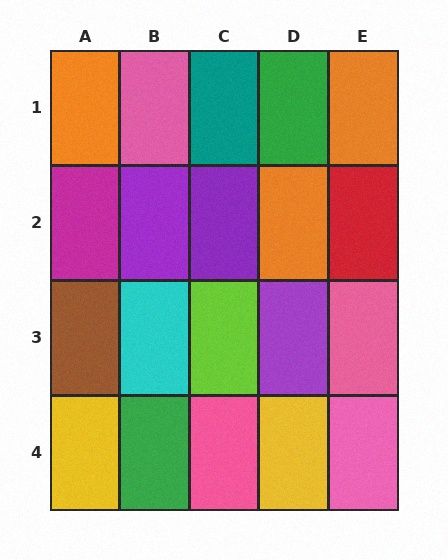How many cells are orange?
3 cells are orange.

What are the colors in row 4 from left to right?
Yellow, green, pink, yellow, pink.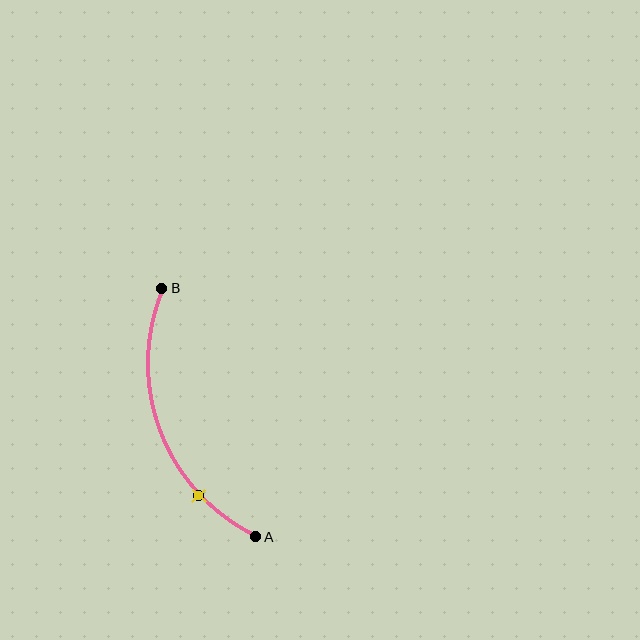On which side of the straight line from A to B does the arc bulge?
The arc bulges to the left of the straight line connecting A and B.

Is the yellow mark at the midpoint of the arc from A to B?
No. The yellow mark lies on the arc but is closer to endpoint A. The arc midpoint would be at the point on the curve equidistant along the arc from both A and B.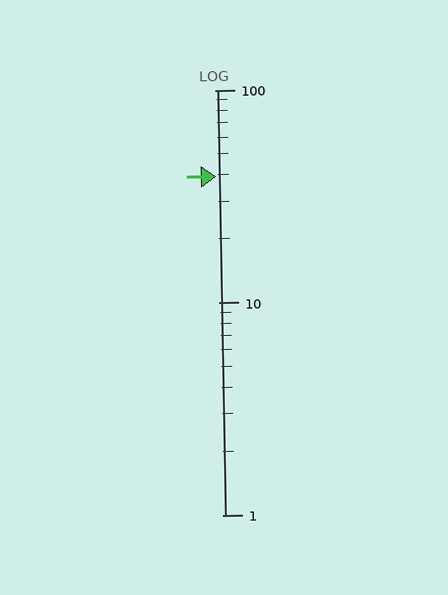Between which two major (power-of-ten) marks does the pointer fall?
The pointer is between 10 and 100.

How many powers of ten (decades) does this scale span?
The scale spans 2 decades, from 1 to 100.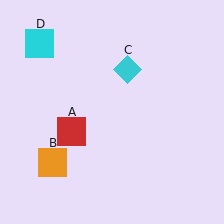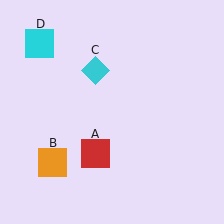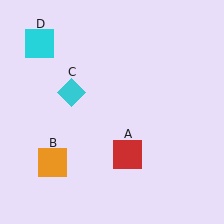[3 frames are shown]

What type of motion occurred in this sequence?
The red square (object A), cyan diamond (object C) rotated counterclockwise around the center of the scene.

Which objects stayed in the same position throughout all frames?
Orange square (object B) and cyan square (object D) remained stationary.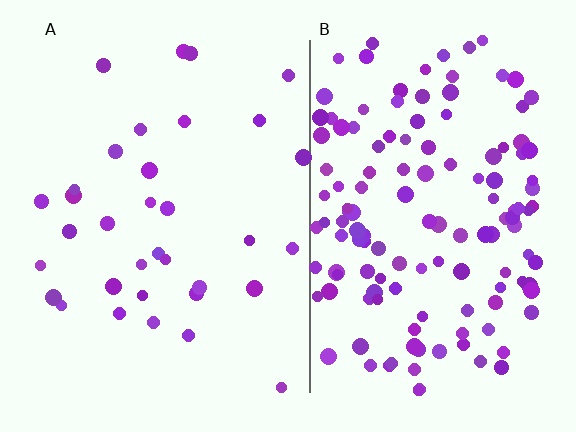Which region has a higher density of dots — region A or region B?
B (the right).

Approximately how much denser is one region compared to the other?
Approximately 4.1× — region B over region A.